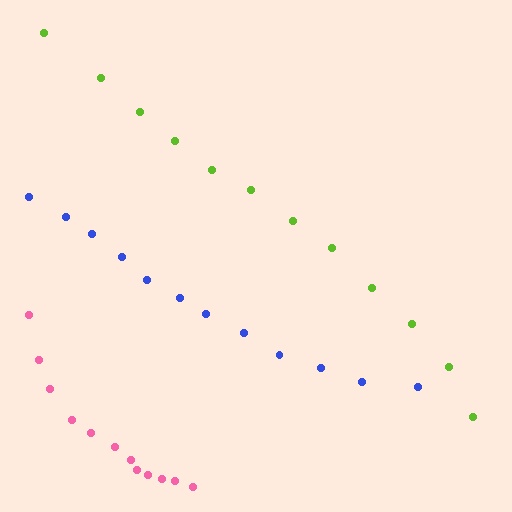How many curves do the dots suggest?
There are 3 distinct paths.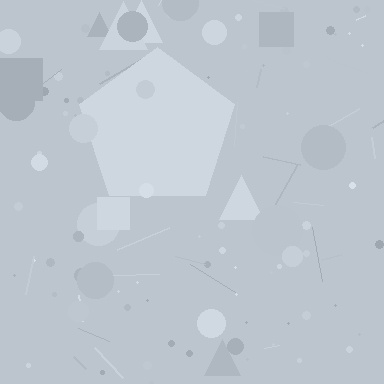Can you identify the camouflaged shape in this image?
The camouflaged shape is a pentagon.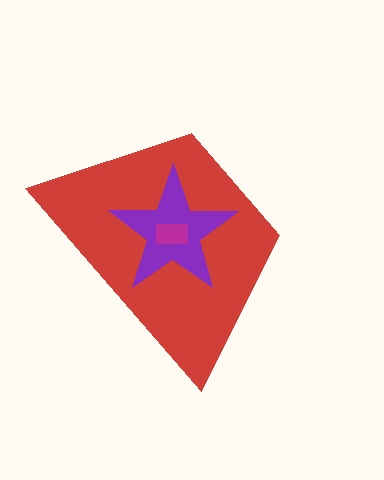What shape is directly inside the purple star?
The magenta rectangle.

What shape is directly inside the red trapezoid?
The purple star.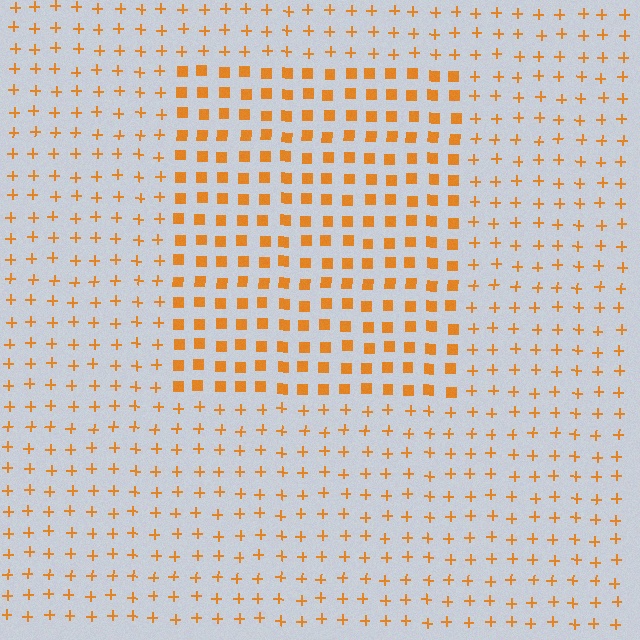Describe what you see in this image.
The image is filled with small orange elements arranged in a uniform grid. A rectangle-shaped region contains squares, while the surrounding area contains plus signs. The boundary is defined purely by the change in element shape.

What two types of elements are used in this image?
The image uses squares inside the rectangle region and plus signs outside it.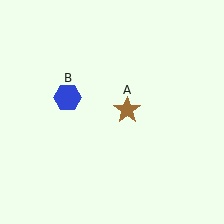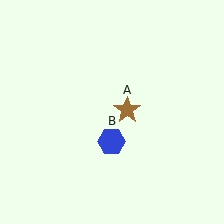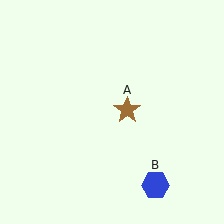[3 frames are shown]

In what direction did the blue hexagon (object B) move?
The blue hexagon (object B) moved down and to the right.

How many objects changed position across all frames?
1 object changed position: blue hexagon (object B).